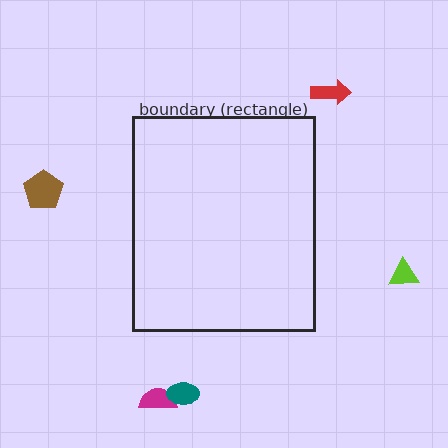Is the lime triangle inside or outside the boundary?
Outside.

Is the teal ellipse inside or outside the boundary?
Outside.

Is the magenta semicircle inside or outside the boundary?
Outside.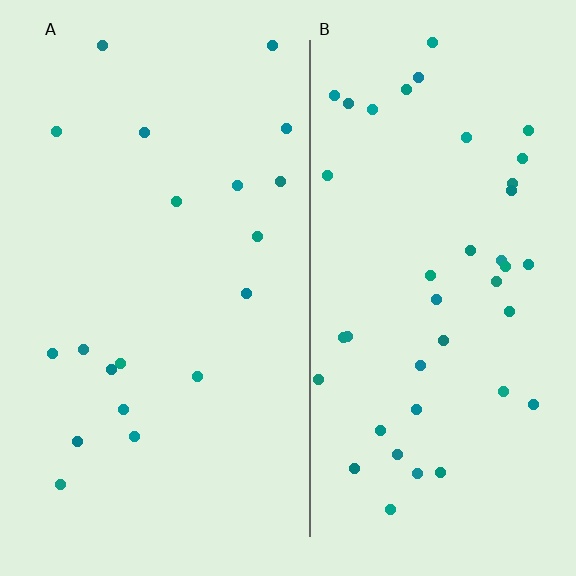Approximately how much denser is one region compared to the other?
Approximately 2.1× — region B over region A.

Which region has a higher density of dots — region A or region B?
B (the right).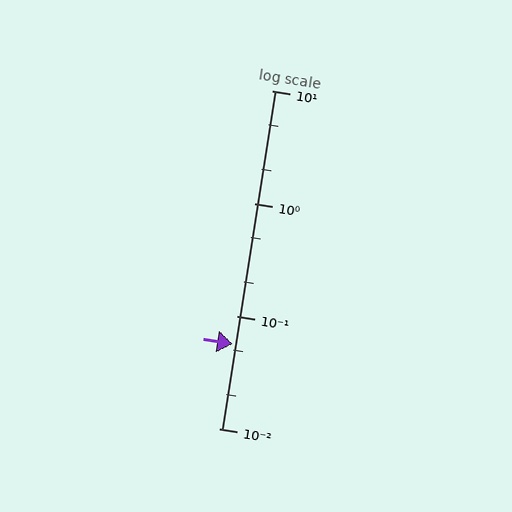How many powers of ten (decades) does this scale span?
The scale spans 3 decades, from 0.01 to 10.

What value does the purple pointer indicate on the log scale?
The pointer indicates approximately 0.056.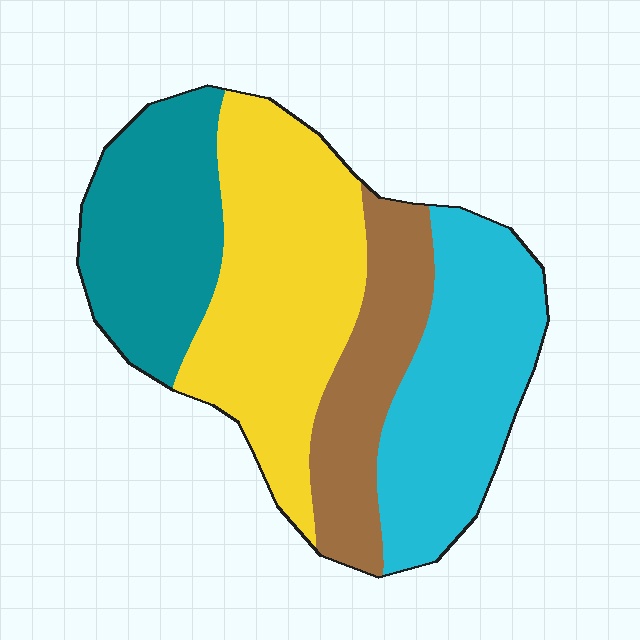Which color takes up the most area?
Yellow, at roughly 35%.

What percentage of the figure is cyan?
Cyan covers roughly 25% of the figure.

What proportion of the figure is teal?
Teal takes up about one fifth (1/5) of the figure.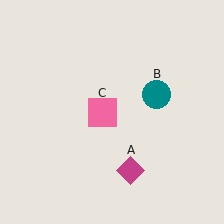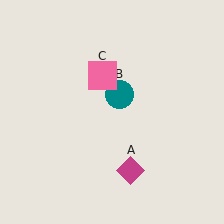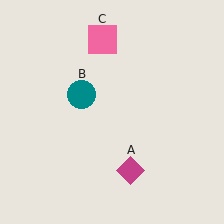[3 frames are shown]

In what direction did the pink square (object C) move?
The pink square (object C) moved up.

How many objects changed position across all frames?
2 objects changed position: teal circle (object B), pink square (object C).